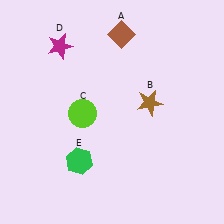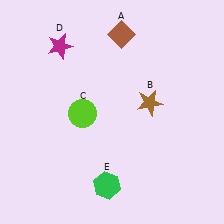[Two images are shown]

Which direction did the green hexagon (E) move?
The green hexagon (E) moved right.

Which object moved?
The green hexagon (E) moved right.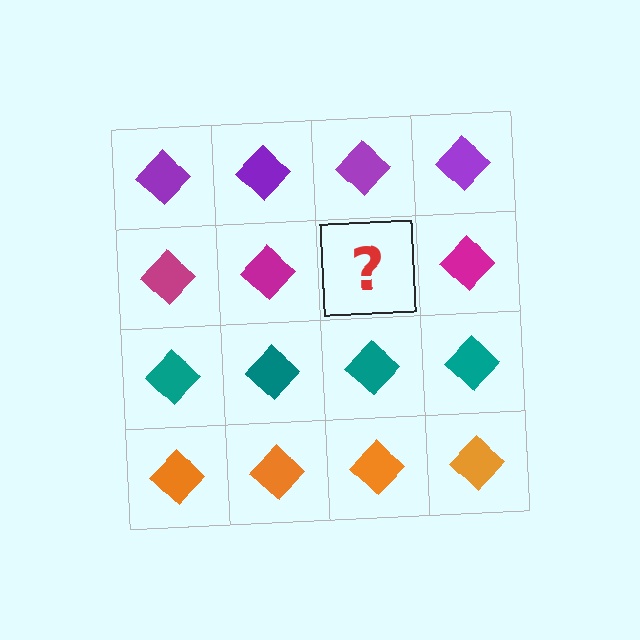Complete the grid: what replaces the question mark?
The question mark should be replaced with a magenta diamond.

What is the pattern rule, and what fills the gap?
The rule is that each row has a consistent color. The gap should be filled with a magenta diamond.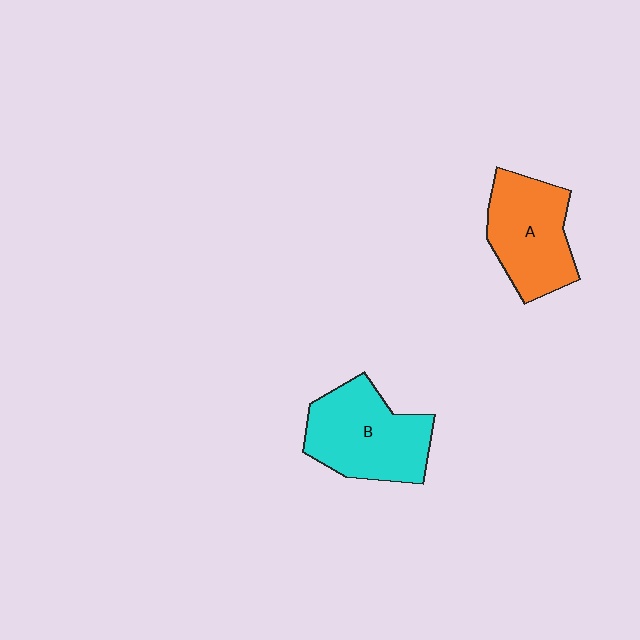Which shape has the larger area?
Shape B (cyan).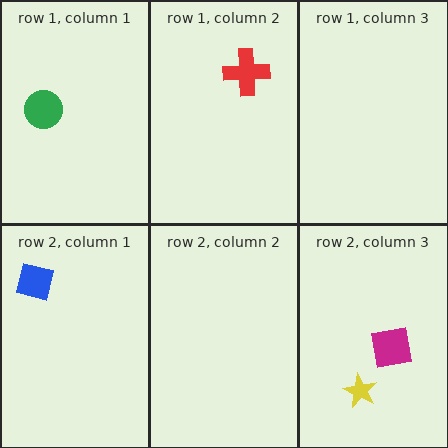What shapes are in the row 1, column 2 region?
The red cross.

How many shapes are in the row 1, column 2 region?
1.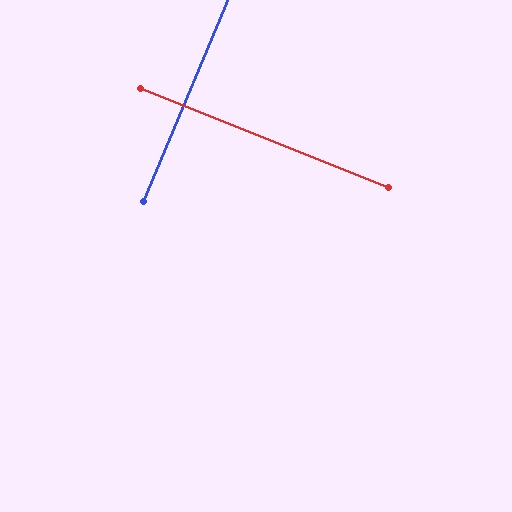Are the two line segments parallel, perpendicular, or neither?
Perpendicular — they meet at approximately 89°.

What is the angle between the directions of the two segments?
Approximately 89 degrees.